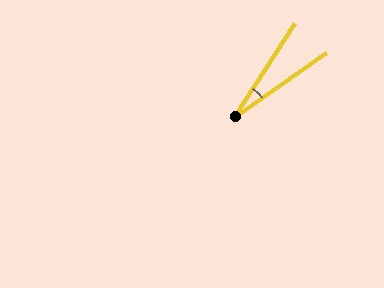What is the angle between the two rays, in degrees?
Approximately 22 degrees.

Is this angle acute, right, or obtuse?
It is acute.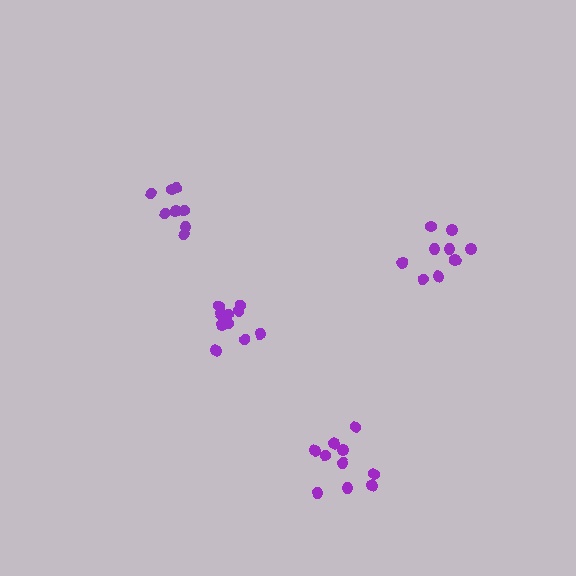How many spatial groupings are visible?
There are 4 spatial groupings.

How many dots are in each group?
Group 1: 10 dots, Group 2: 10 dots, Group 3: 8 dots, Group 4: 10 dots (38 total).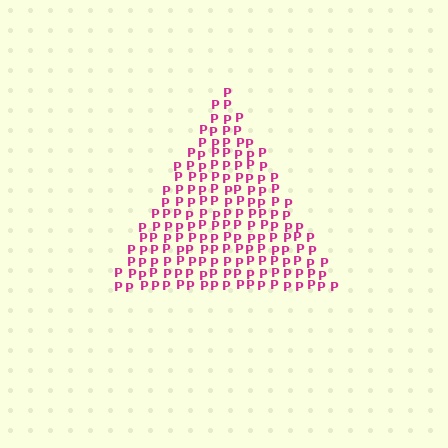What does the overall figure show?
The overall figure shows a triangle.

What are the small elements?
The small elements are letter P's.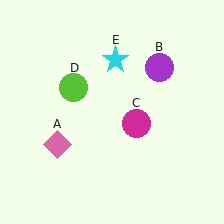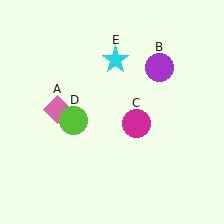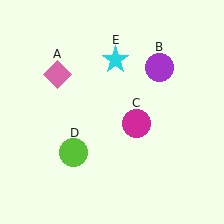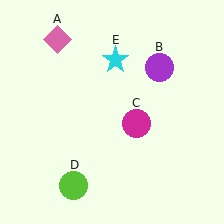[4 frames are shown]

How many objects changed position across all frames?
2 objects changed position: pink diamond (object A), lime circle (object D).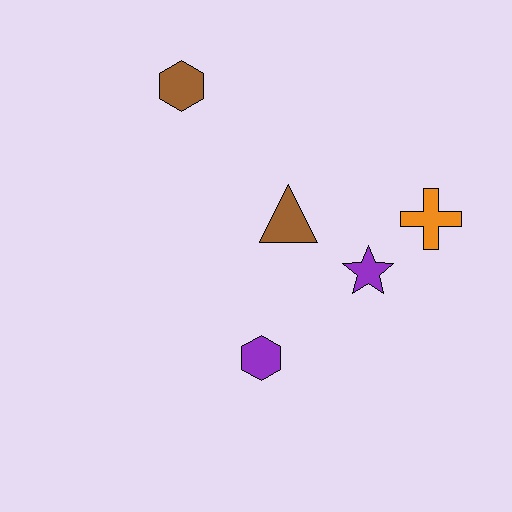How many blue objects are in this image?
There are no blue objects.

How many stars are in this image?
There is 1 star.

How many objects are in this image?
There are 5 objects.